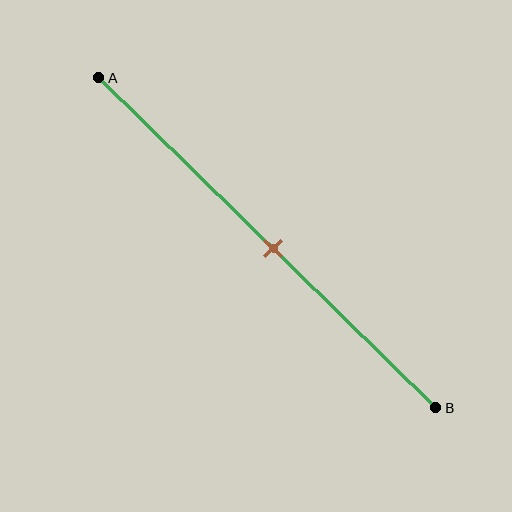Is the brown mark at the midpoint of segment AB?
Yes, the mark is approximately at the midpoint.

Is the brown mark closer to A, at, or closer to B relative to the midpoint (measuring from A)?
The brown mark is approximately at the midpoint of segment AB.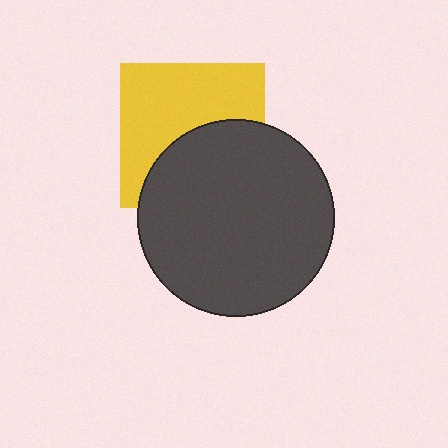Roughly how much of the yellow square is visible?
About half of it is visible (roughly 56%).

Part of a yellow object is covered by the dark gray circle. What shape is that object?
It is a square.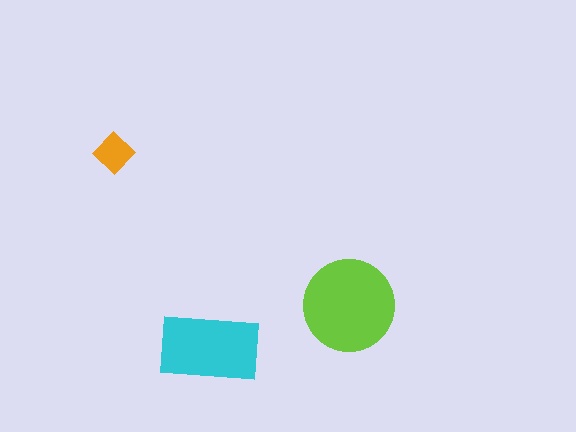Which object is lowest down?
The cyan rectangle is bottommost.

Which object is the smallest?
The orange diamond.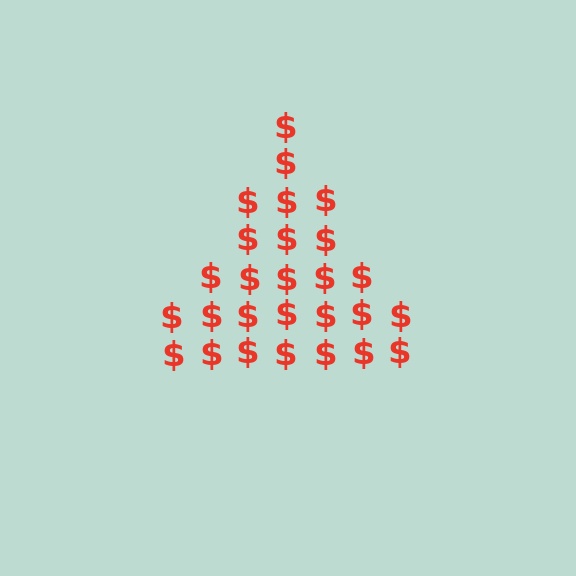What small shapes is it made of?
It is made of small dollar signs.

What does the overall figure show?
The overall figure shows a triangle.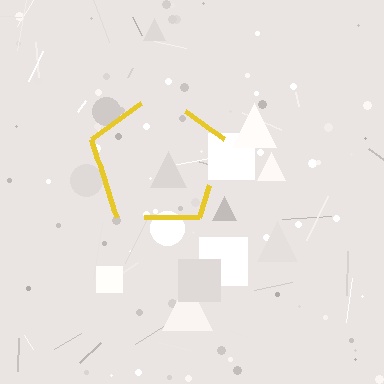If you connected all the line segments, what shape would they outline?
They would outline a pentagon.